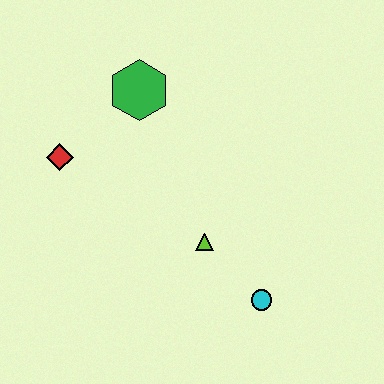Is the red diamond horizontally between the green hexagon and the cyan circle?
No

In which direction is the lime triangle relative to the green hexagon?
The lime triangle is below the green hexagon.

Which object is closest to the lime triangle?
The cyan circle is closest to the lime triangle.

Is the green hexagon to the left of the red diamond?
No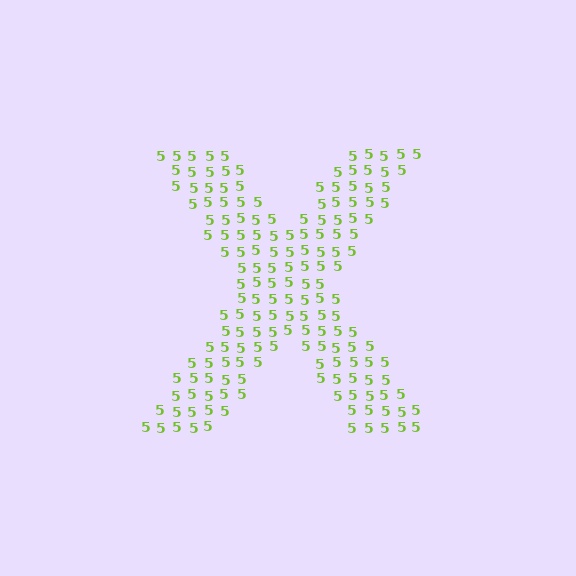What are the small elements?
The small elements are digit 5's.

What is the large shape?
The large shape is the letter X.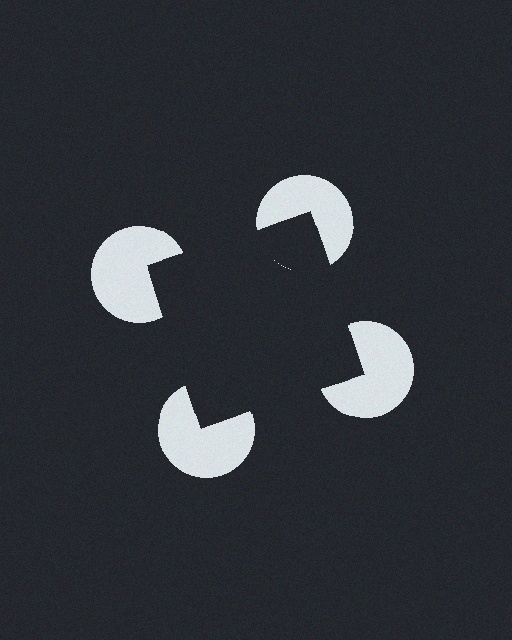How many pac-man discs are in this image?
There are 4 — one at each vertex of the illusory square.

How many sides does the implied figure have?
4 sides.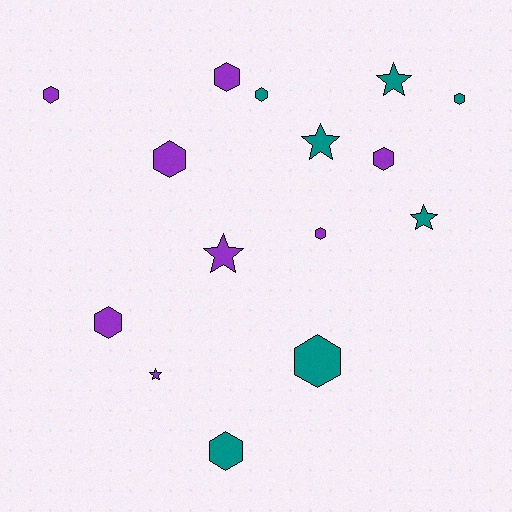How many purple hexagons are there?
There are 6 purple hexagons.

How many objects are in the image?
There are 15 objects.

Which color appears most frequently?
Purple, with 8 objects.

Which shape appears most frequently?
Hexagon, with 10 objects.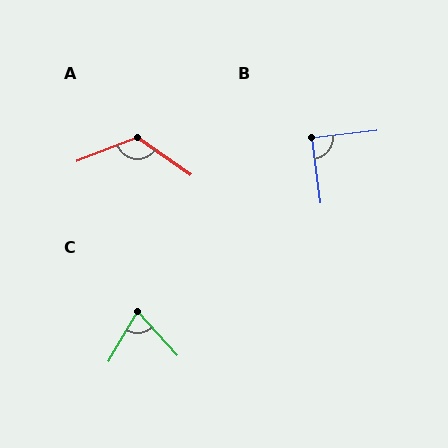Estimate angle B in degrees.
Approximately 89 degrees.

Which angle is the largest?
A, at approximately 123 degrees.